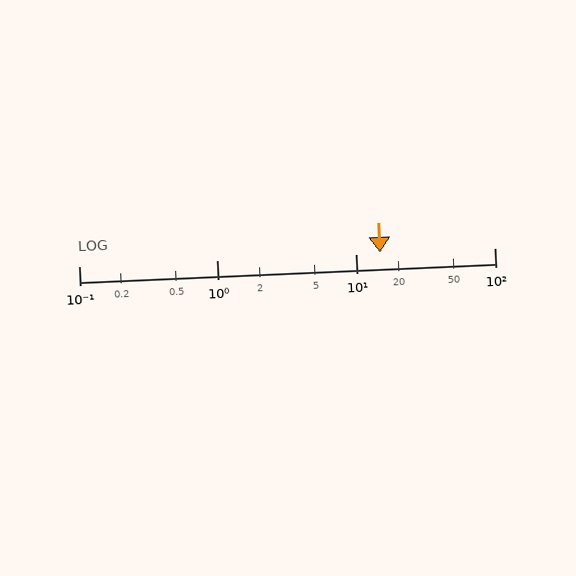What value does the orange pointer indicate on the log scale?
The pointer indicates approximately 15.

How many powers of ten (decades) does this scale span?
The scale spans 3 decades, from 0.1 to 100.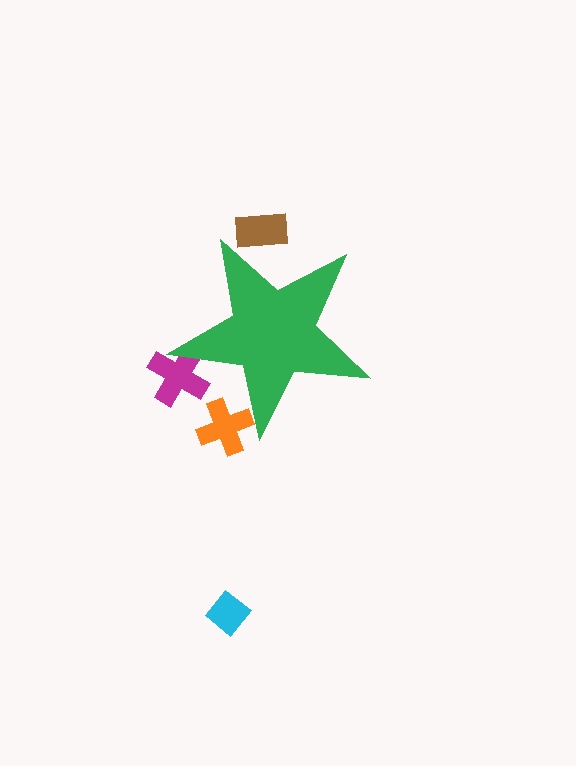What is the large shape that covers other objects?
A green star.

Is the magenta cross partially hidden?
Yes, the magenta cross is partially hidden behind the green star.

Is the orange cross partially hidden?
Yes, the orange cross is partially hidden behind the green star.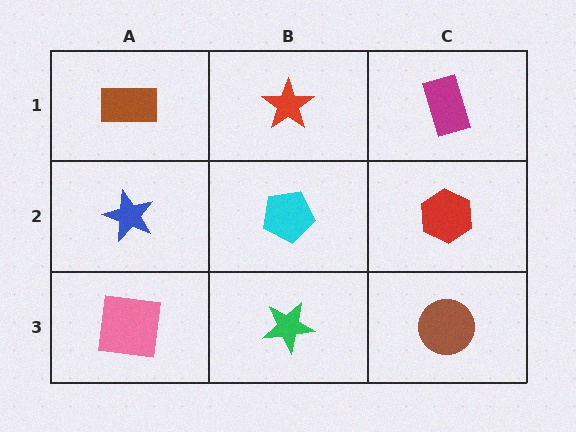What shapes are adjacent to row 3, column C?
A red hexagon (row 2, column C), a green star (row 3, column B).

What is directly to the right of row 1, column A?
A red star.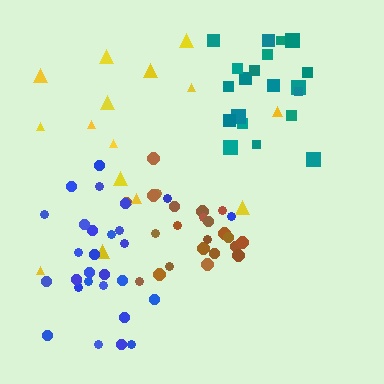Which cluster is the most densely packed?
Brown.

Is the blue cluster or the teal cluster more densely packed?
Teal.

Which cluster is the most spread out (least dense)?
Yellow.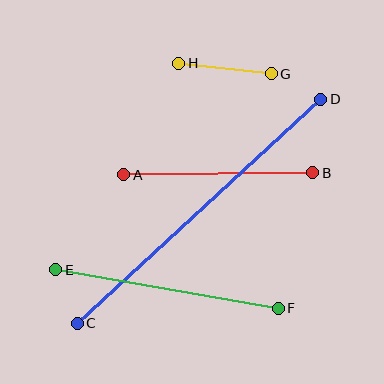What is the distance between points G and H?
The distance is approximately 93 pixels.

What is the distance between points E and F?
The distance is approximately 226 pixels.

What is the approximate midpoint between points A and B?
The midpoint is at approximately (218, 174) pixels.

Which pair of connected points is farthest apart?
Points C and D are farthest apart.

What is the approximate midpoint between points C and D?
The midpoint is at approximately (199, 211) pixels.